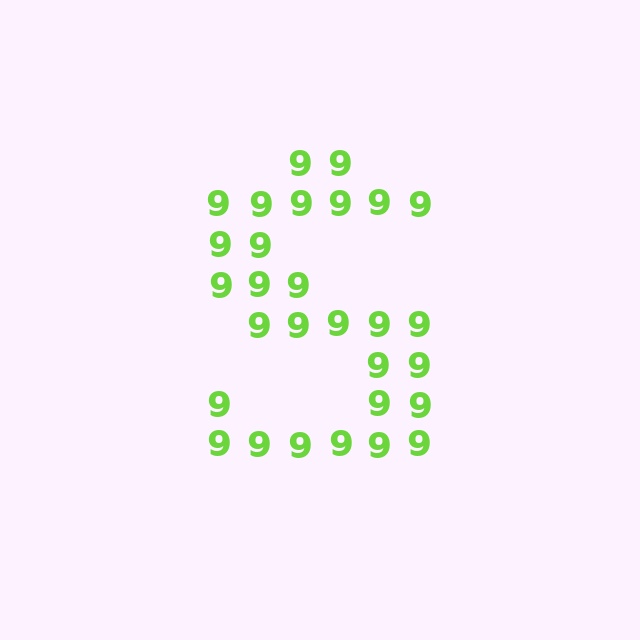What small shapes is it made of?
It is made of small digit 9's.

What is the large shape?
The large shape is the letter S.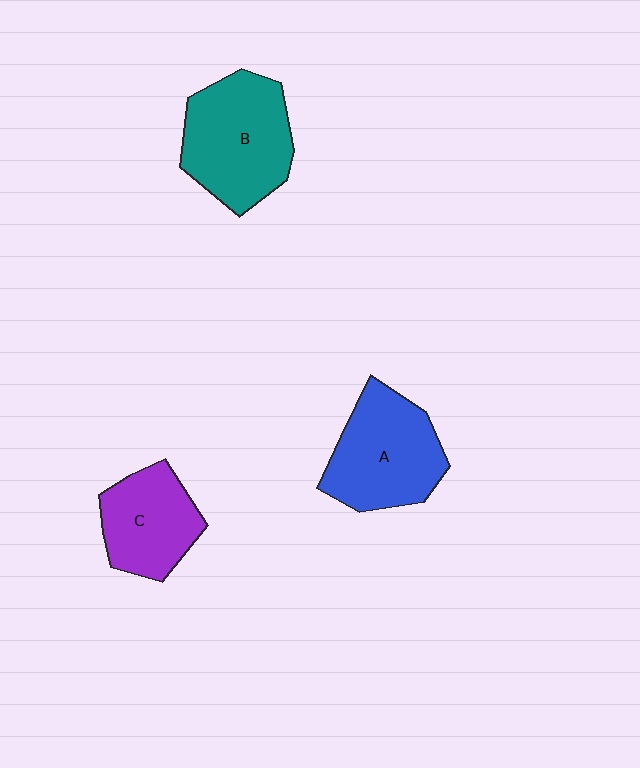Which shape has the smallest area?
Shape C (purple).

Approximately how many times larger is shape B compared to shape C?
Approximately 1.4 times.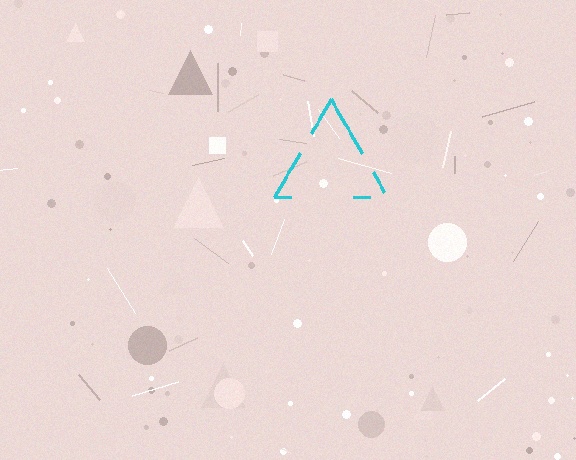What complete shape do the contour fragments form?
The contour fragments form a triangle.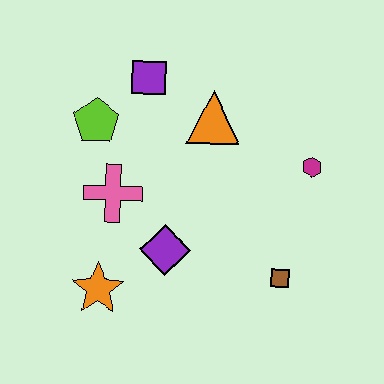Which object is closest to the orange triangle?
The purple square is closest to the orange triangle.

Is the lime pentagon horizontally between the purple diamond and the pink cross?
No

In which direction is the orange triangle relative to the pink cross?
The orange triangle is to the right of the pink cross.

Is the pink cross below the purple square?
Yes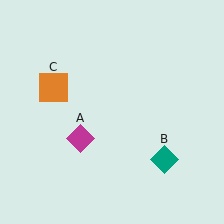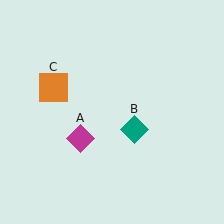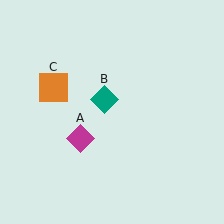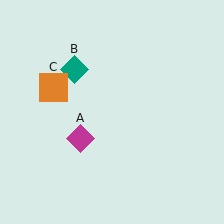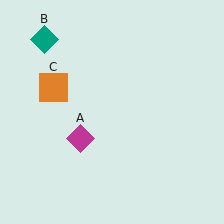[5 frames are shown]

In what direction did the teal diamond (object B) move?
The teal diamond (object B) moved up and to the left.